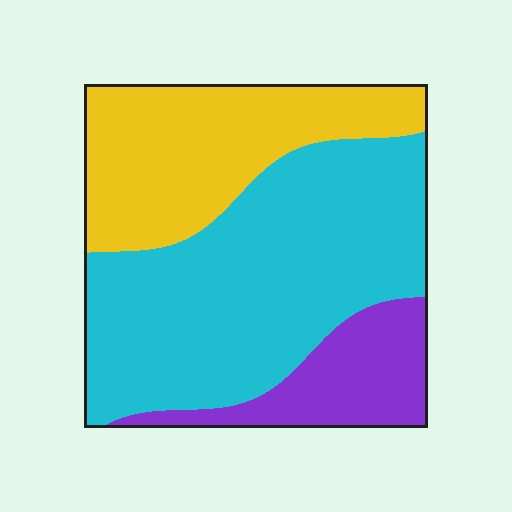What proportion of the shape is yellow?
Yellow takes up about one third (1/3) of the shape.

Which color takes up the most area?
Cyan, at roughly 55%.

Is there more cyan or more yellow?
Cyan.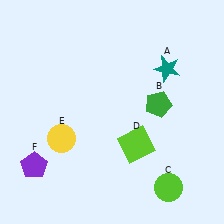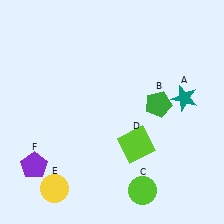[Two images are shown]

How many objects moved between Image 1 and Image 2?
3 objects moved between the two images.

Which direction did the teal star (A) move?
The teal star (A) moved down.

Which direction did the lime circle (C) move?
The lime circle (C) moved left.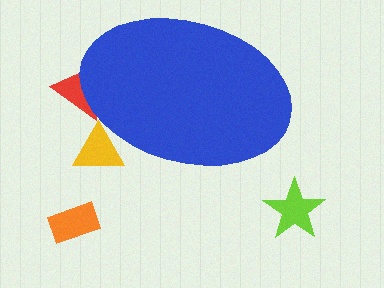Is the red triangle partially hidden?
Yes, the red triangle is partially hidden behind the blue ellipse.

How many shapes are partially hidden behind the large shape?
3 shapes are partially hidden.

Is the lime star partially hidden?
No, the lime star is fully visible.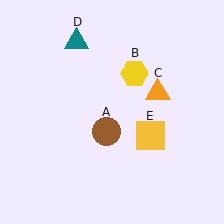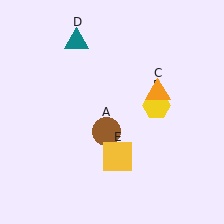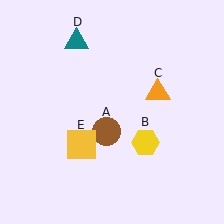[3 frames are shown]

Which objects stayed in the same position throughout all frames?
Brown circle (object A) and orange triangle (object C) and teal triangle (object D) remained stationary.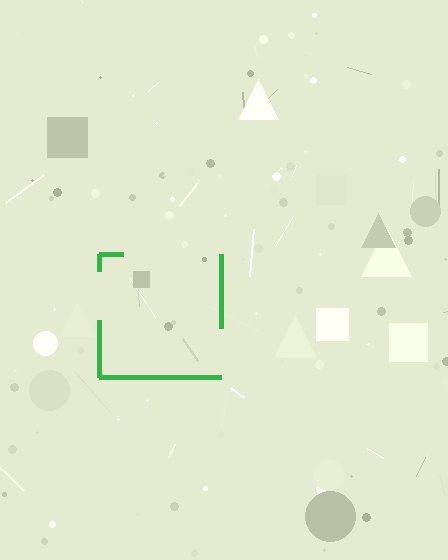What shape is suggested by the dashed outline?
The dashed outline suggests a square.